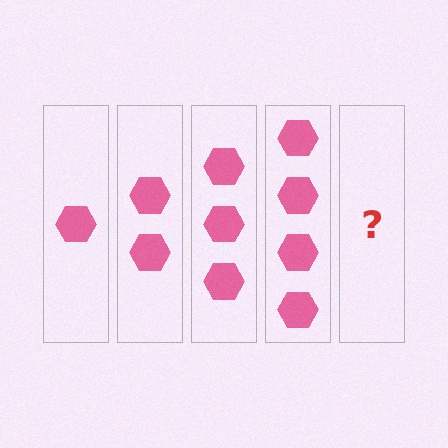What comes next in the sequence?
The next element should be 5 hexagons.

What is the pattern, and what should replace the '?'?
The pattern is that each step adds one more hexagon. The '?' should be 5 hexagons.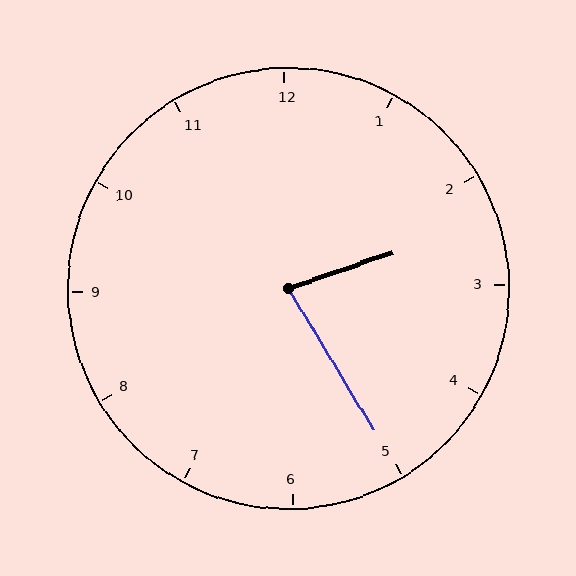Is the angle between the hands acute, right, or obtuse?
It is acute.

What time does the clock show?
2:25.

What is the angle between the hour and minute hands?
Approximately 78 degrees.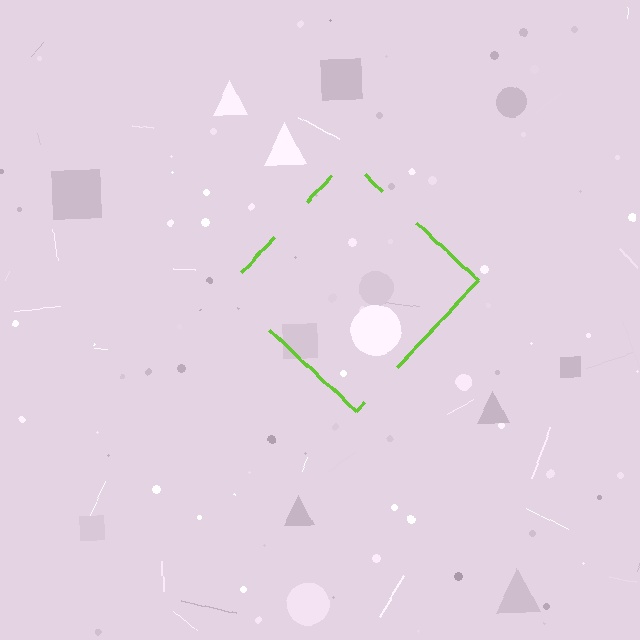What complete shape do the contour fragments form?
The contour fragments form a diamond.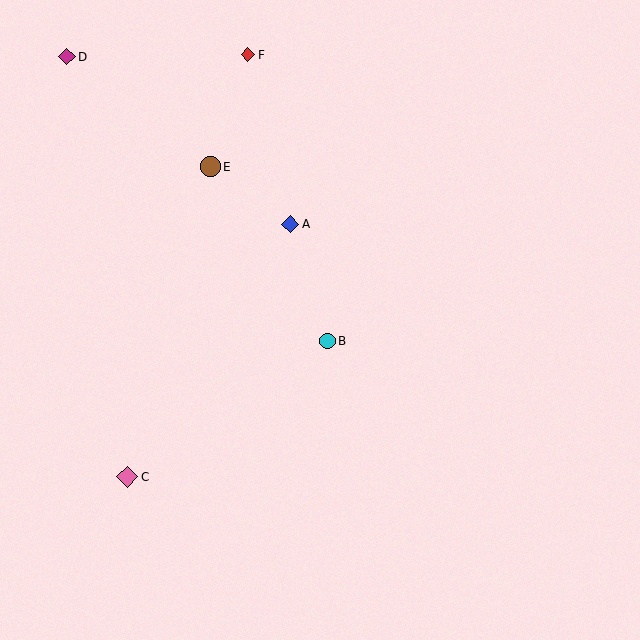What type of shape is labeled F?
Shape F is a red diamond.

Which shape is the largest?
The pink diamond (labeled C) is the largest.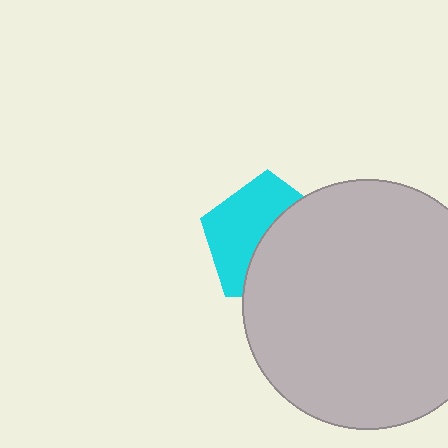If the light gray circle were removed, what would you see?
You would see the complete cyan pentagon.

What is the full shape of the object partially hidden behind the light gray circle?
The partially hidden object is a cyan pentagon.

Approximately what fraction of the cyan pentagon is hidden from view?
Roughly 51% of the cyan pentagon is hidden behind the light gray circle.